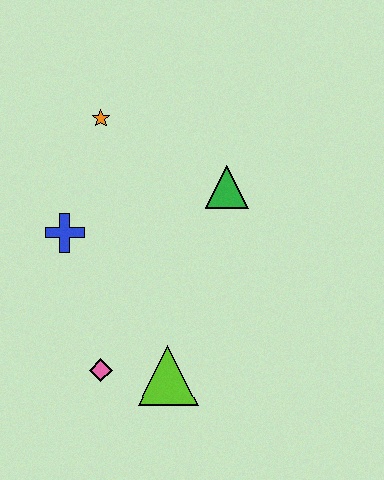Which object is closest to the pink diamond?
The lime triangle is closest to the pink diamond.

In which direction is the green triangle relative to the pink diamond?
The green triangle is above the pink diamond.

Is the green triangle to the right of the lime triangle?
Yes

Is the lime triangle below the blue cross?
Yes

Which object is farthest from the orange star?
The lime triangle is farthest from the orange star.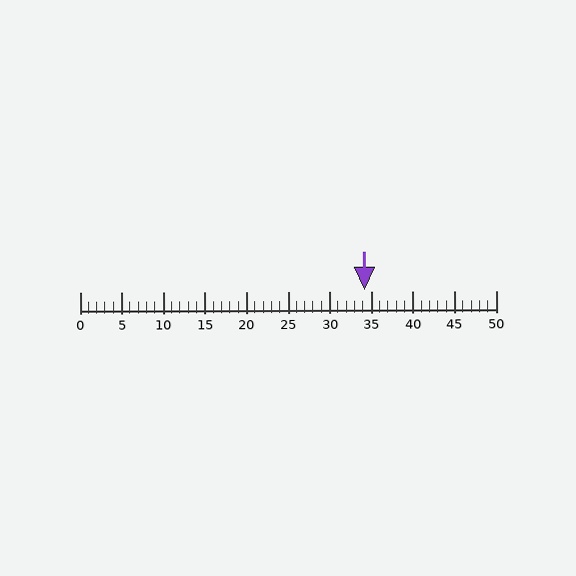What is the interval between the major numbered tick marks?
The major tick marks are spaced 5 units apart.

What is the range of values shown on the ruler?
The ruler shows values from 0 to 50.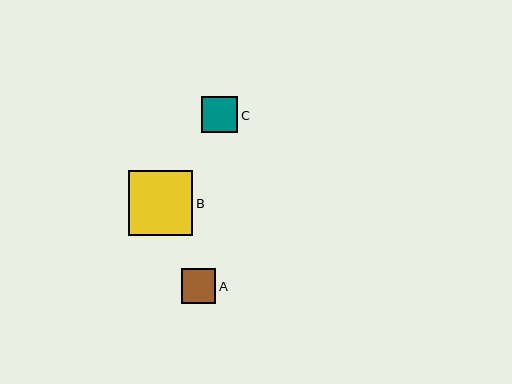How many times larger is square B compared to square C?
Square B is approximately 1.8 times the size of square C.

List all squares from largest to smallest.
From largest to smallest: B, C, A.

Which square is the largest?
Square B is the largest with a size of approximately 65 pixels.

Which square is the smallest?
Square A is the smallest with a size of approximately 34 pixels.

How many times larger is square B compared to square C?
Square B is approximately 1.8 times the size of square C.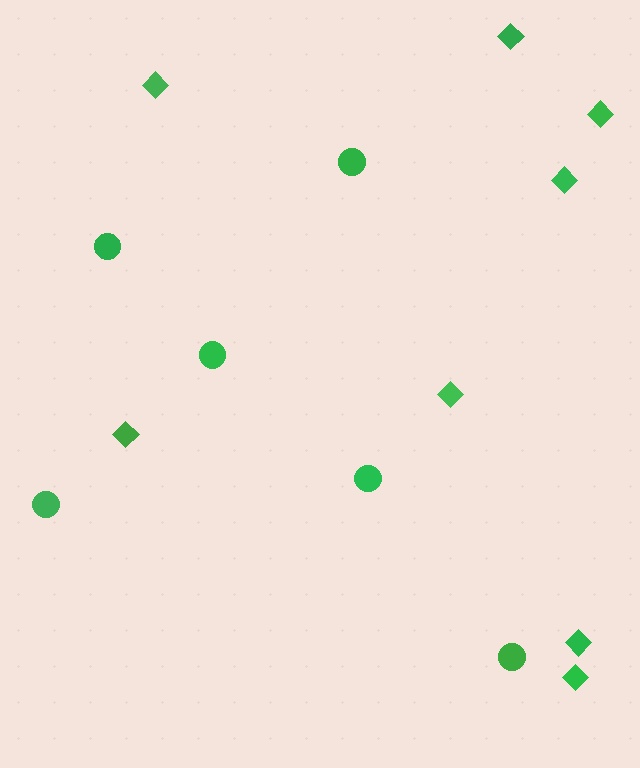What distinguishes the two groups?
There are 2 groups: one group of circles (6) and one group of diamonds (8).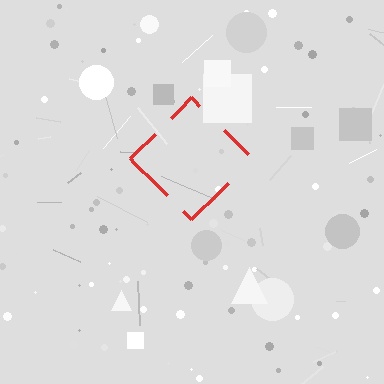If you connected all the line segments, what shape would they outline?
They would outline a diamond.